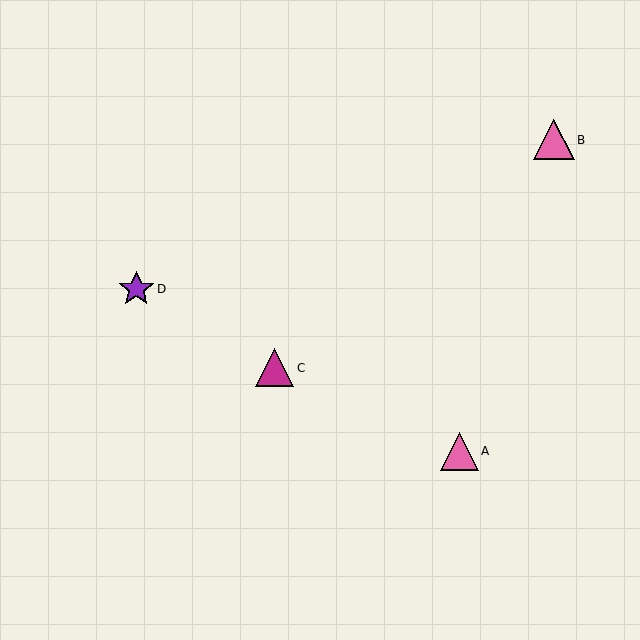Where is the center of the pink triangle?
The center of the pink triangle is at (554, 140).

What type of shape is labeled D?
Shape D is a purple star.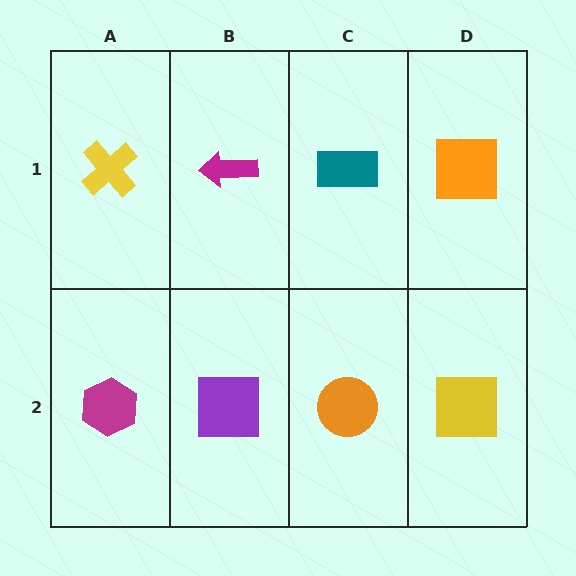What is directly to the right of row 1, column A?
A magenta arrow.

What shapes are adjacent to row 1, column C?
An orange circle (row 2, column C), a magenta arrow (row 1, column B), an orange square (row 1, column D).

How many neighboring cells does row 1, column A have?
2.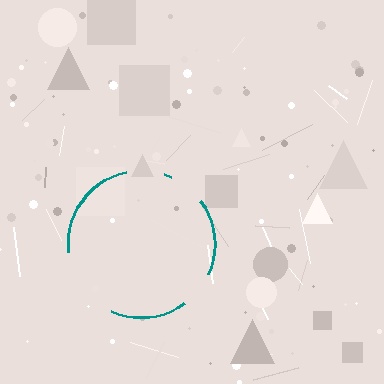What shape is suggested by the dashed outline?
The dashed outline suggests a circle.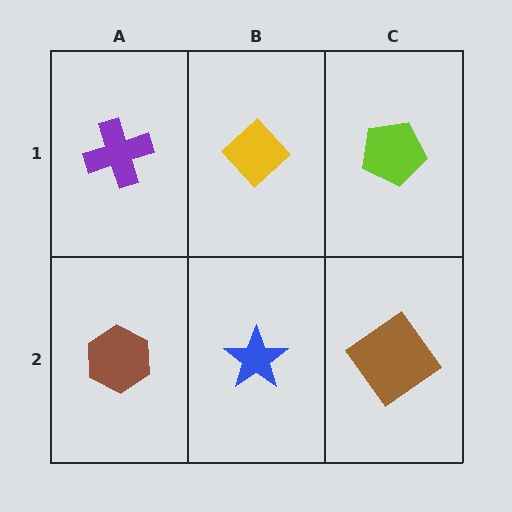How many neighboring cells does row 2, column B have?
3.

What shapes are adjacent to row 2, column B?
A yellow diamond (row 1, column B), a brown hexagon (row 2, column A), a brown diamond (row 2, column C).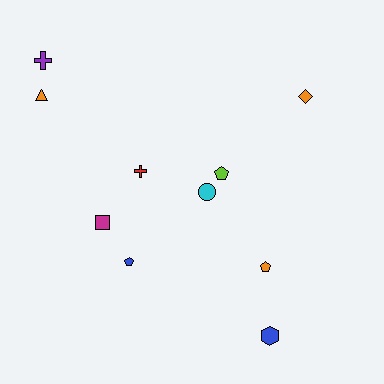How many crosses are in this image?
There are 2 crosses.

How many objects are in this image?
There are 10 objects.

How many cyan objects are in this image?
There is 1 cyan object.